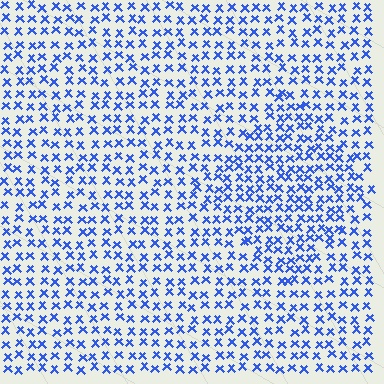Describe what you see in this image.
The image contains small blue elements arranged at two different densities. A diamond-shaped region is visible where the elements are more densely packed than the surrounding area.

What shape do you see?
I see a diamond.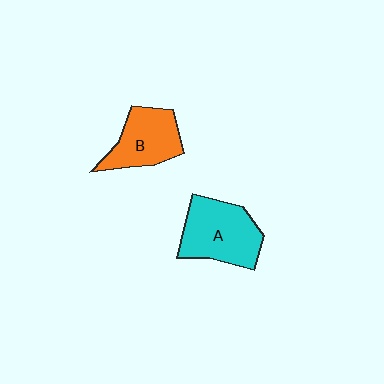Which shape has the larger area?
Shape A (cyan).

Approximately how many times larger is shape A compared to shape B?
Approximately 1.2 times.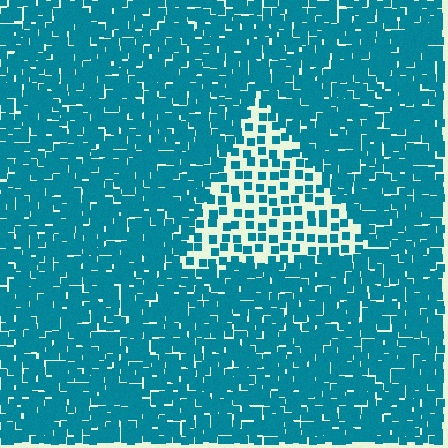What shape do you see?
I see a triangle.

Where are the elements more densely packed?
The elements are more densely packed outside the triangle boundary.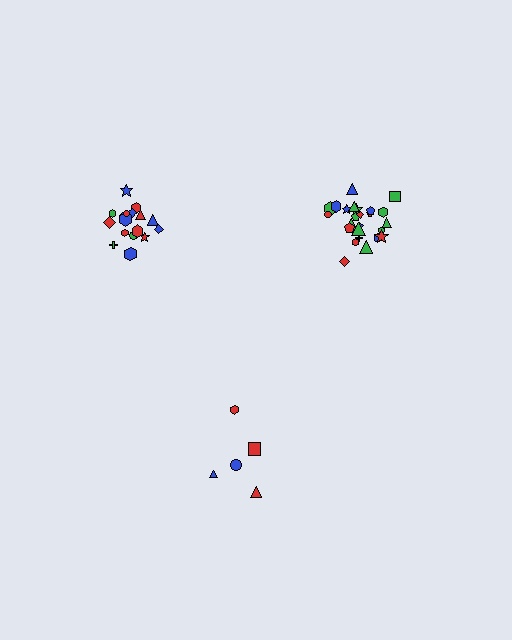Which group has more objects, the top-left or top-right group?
The top-right group.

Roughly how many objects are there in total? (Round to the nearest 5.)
Roughly 50 objects in total.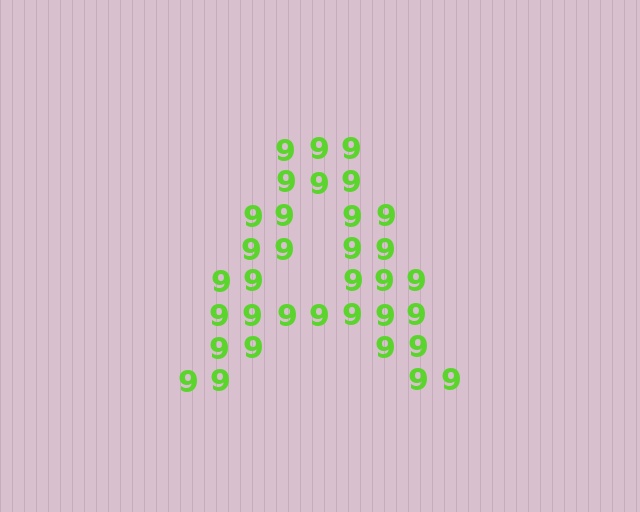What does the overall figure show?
The overall figure shows the letter A.